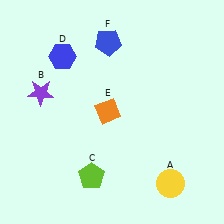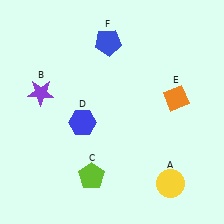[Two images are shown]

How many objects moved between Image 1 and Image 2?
2 objects moved between the two images.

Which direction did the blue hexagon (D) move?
The blue hexagon (D) moved down.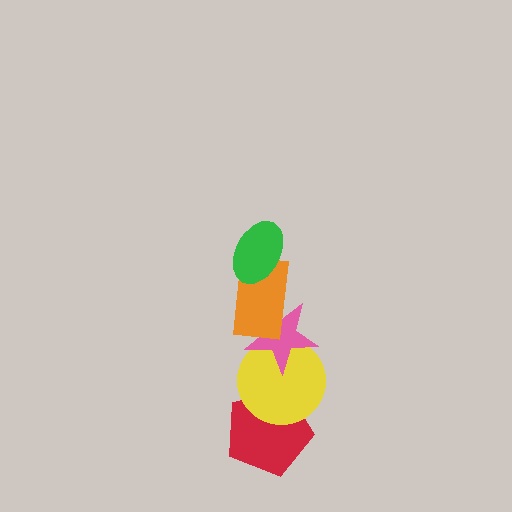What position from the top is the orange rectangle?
The orange rectangle is 2nd from the top.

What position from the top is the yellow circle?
The yellow circle is 4th from the top.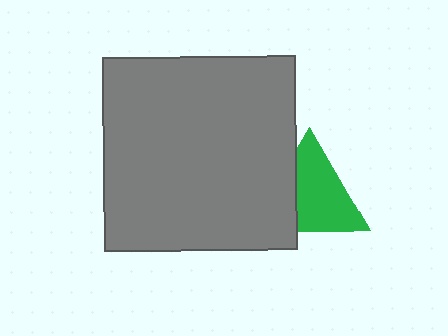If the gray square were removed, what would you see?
You would see the complete green triangle.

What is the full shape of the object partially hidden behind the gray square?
The partially hidden object is a green triangle.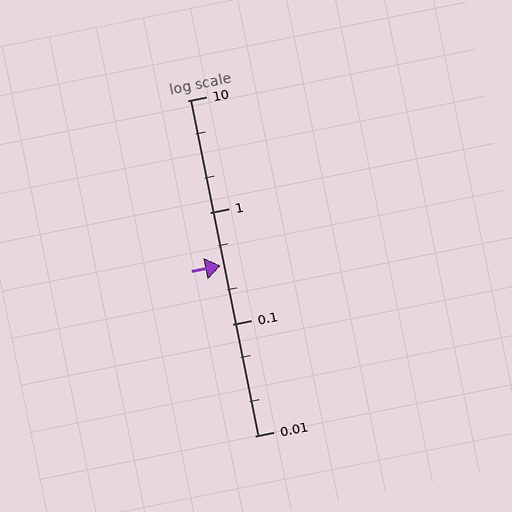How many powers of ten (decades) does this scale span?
The scale spans 3 decades, from 0.01 to 10.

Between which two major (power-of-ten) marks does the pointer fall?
The pointer is between 0.1 and 1.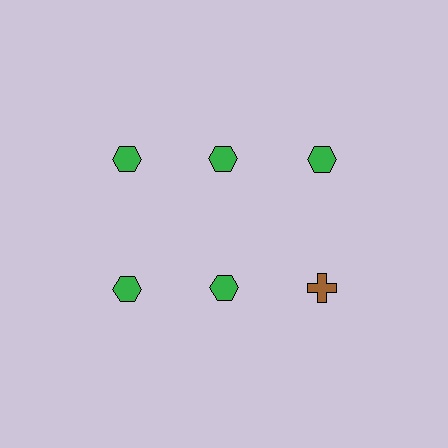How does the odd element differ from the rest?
It differs in both color (brown instead of green) and shape (cross instead of hexagon).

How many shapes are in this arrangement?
There are 6 shapes arranged in a grid pattern.